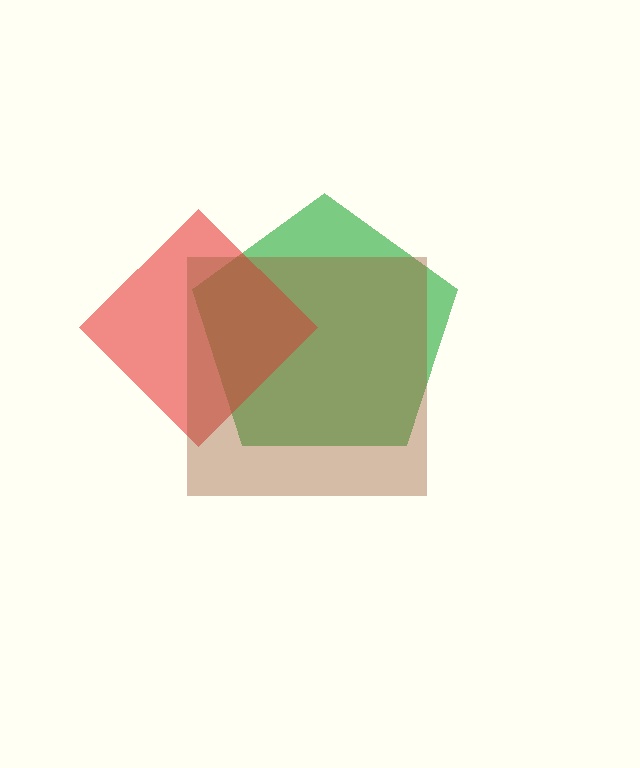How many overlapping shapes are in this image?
There are 3 overlapping shapes in the image.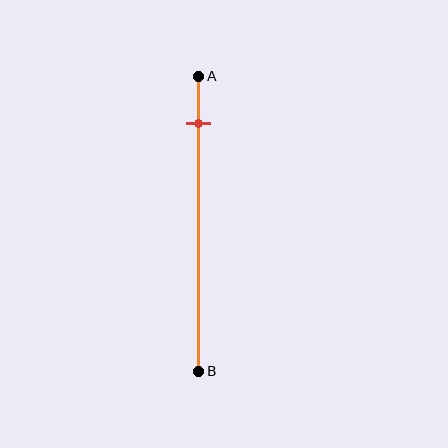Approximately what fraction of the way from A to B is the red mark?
The red mark is approximately 15% of the way from A to B.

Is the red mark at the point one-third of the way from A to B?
No, the mark is at about 15% from A, not at the 33% one-third point.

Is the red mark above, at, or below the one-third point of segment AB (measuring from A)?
The red mark is above the one-third point of segment AB.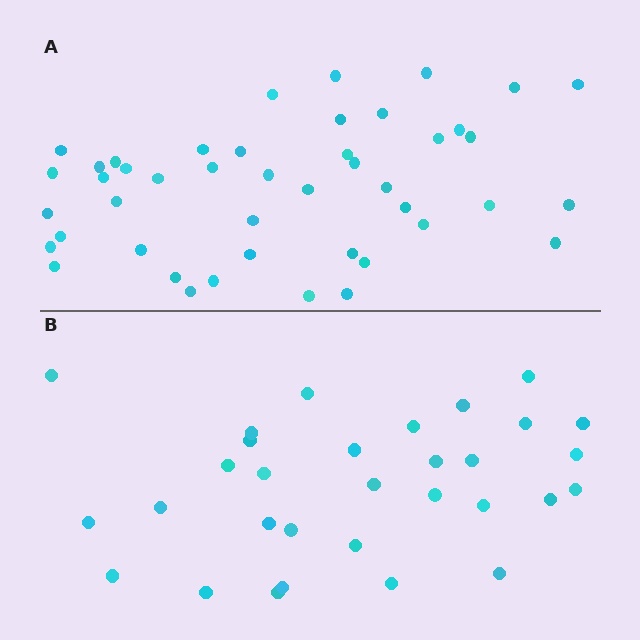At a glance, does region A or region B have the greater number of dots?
Region A (the top region) has more dots.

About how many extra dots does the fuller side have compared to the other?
Region A has approximately 15 more dots than region B.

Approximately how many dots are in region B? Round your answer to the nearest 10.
About 30 dots. (The exact count is 31, which rounds to 30.)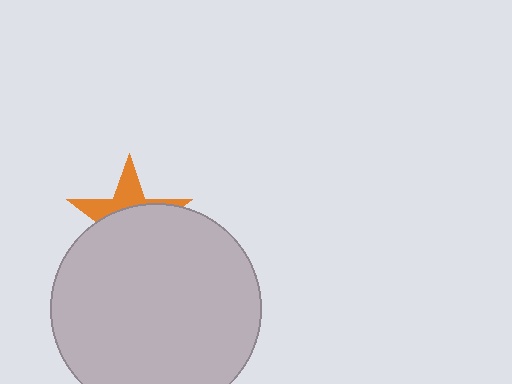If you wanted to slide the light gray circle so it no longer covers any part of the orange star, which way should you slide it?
Slide it down — that is the most direct way to separate the two shapes.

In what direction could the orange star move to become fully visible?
The orange star could move up. That would shift it out from behind the light gray circle entirely.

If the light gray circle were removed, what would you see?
You would see the complete orange star.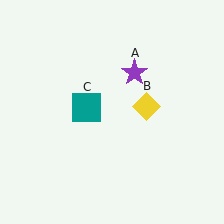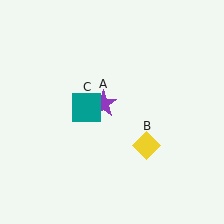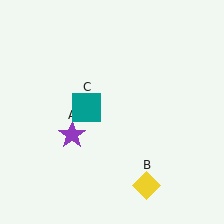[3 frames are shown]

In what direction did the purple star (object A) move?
The purple star (object A) moved down and to the left.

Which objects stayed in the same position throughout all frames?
Teal square (object C) remained stationary.